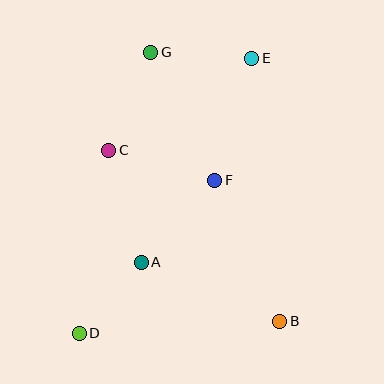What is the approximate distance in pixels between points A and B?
The distance between A and B is approximately 151 pixels.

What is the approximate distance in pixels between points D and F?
The distance between D and F is approximately 205 pixels.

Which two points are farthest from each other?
Points D and E are farthest from each other.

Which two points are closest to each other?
Points A and D are closest to each other.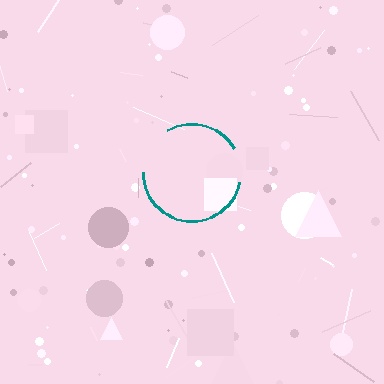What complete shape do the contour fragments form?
The contour fragments form a circle.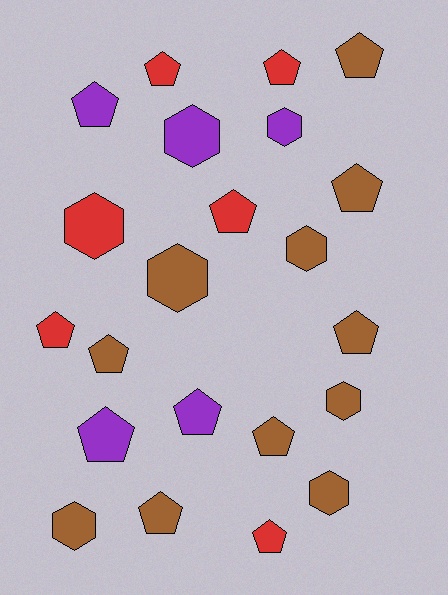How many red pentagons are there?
There are 5 red pentagons.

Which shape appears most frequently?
Pentagon, with 14 objects.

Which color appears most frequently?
Brown, with 11 objects.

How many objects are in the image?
There are 22 objects.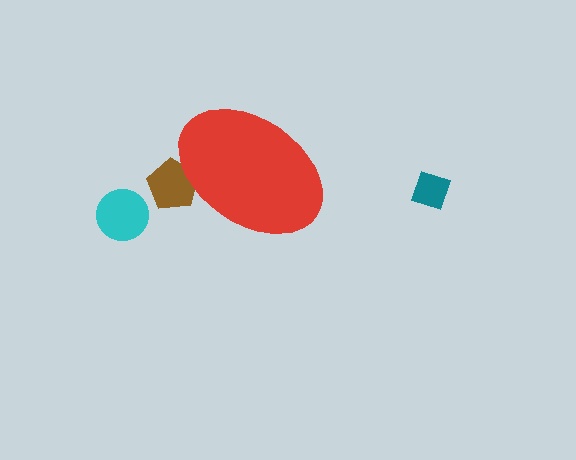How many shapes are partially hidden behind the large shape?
1 shape is partially hidden.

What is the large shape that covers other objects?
A red ellipse.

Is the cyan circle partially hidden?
No, the cyan circle is fully visible.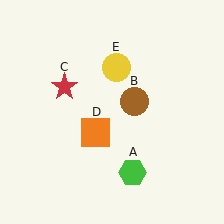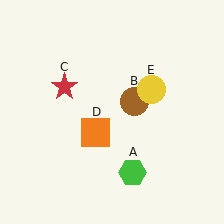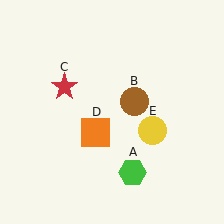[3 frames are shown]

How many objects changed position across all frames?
1 object changed position: yellow circle (object E).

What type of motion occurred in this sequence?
The yellow circle (object E) rotated clockwise around the center of the scene.